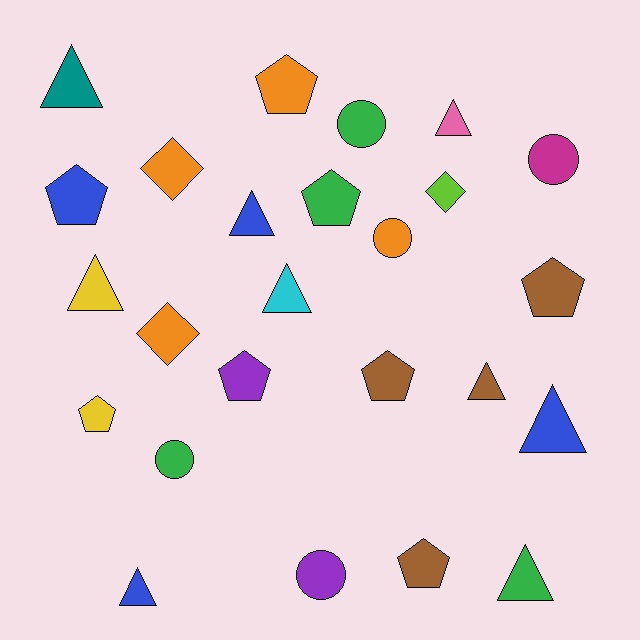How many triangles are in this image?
There are 9 triangles.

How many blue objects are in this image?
There are 4 blue objects.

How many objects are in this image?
There are 25 objects.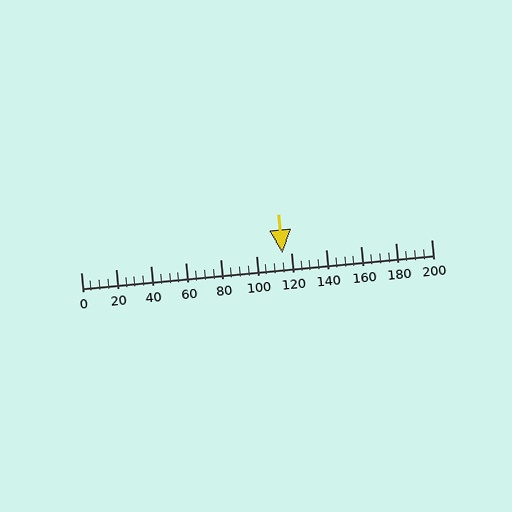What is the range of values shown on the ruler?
The ruler shows values from 0 to 200.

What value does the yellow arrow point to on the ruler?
The yellow arrow points to approximately 115.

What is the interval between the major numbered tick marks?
The major tick marks are spaced 20 units apart.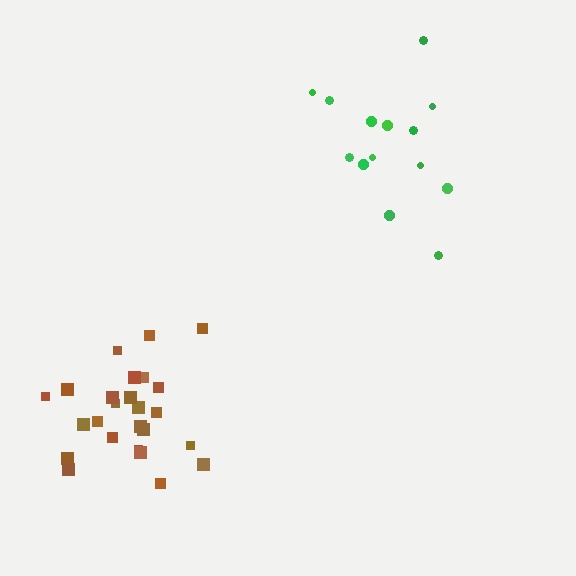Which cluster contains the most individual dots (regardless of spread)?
Brown (25).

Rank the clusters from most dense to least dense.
brown, green.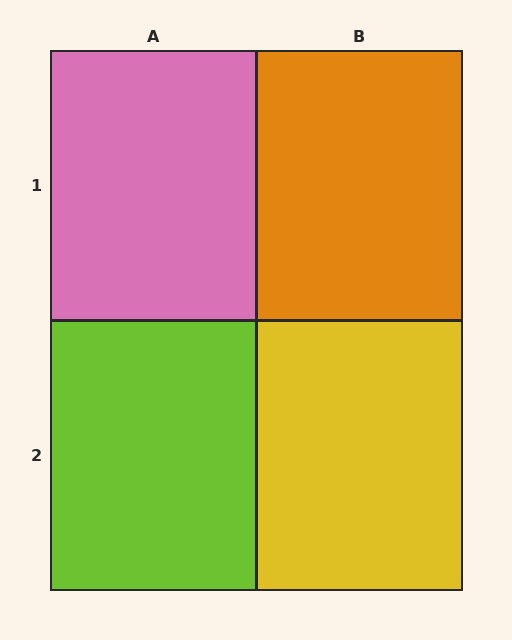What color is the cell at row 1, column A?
Pink.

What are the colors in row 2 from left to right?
Lime, yellow.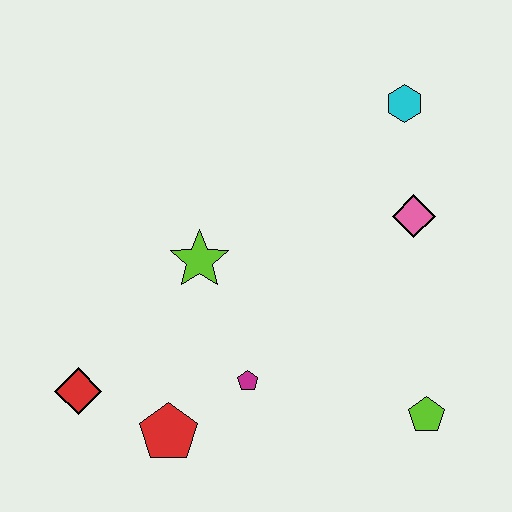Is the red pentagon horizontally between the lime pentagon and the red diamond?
Yes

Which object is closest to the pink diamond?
The cyan hexagon is closest to the pink diamond.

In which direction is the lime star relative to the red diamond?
The lime star is above the red diamond.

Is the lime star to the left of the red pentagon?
No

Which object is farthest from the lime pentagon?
The red diamond is farthest from the lime pentagon.